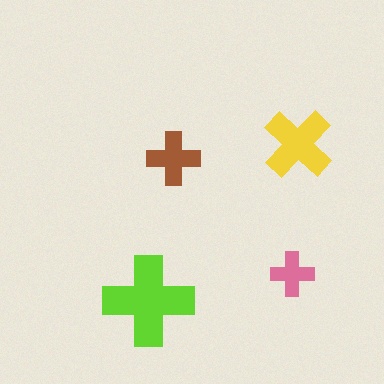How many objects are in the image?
There are 4 objects in the image.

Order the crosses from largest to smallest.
the lime one, the yellow one, the brown one, the pink one.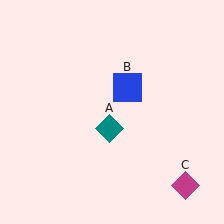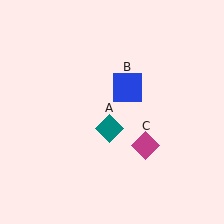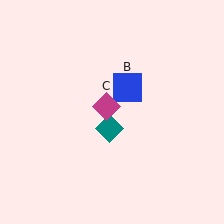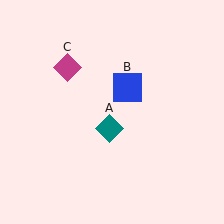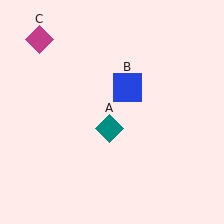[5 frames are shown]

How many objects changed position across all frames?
1 object changed position: magenta diamond (object C).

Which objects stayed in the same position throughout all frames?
Teal diamond (object A) and blue square (object B) remained stationary.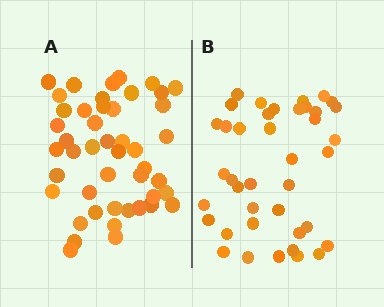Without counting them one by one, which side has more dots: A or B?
Region A (the left region) has more dots.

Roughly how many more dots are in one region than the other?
Region A has about 6 more dots than region B.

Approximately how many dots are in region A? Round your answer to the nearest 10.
About 50 dots. (The exact count is 46, which rounds to 50.)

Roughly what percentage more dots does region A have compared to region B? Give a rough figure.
About 15% more.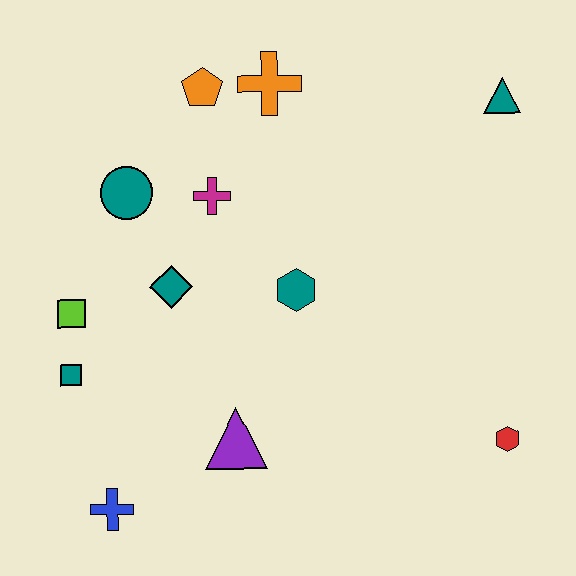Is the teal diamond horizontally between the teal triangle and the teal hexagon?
No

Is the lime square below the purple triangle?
No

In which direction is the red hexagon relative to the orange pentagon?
The red hexagon is below the orange pentagon.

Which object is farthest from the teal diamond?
The teal triangle is farthest from the teal diamond.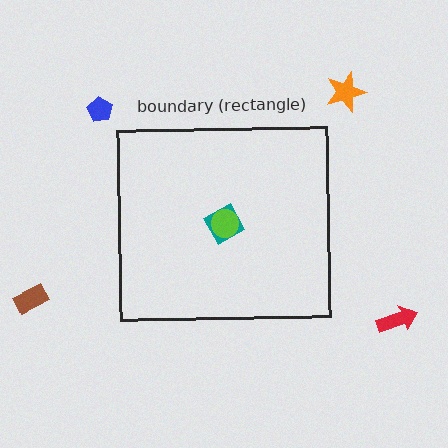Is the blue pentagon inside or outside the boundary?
Outside.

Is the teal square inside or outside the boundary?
Inside.